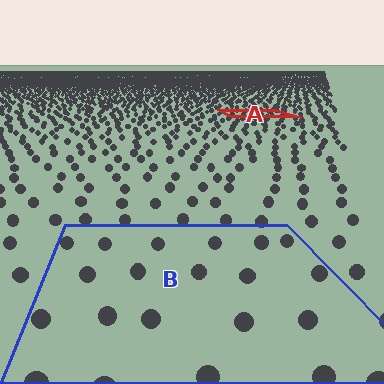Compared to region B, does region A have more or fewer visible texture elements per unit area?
Region A has more texture elements per unit area — they are packed more densely because it is farther away.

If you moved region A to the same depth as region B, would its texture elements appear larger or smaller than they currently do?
They would appear larger. At a closer depth, the same texture elements are projected at a bigger on-screen size.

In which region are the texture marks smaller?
The texture marks are smaller in region A, because it is farther away.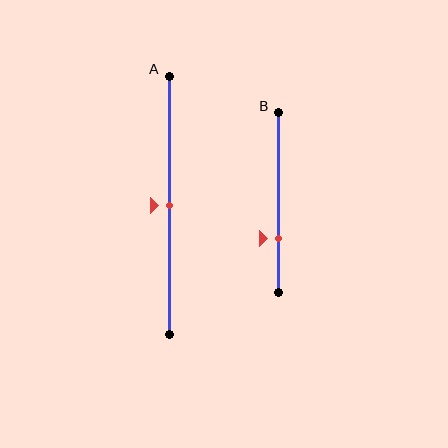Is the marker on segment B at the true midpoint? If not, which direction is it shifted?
No, the marker on segment B is shifted downward by about 20% of the segment length.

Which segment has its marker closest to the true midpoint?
Segment A has its marker closest to the true midpoint.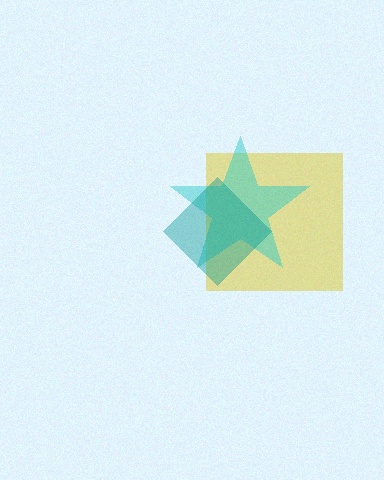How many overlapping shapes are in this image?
There are 3 overlapping shapes in the image.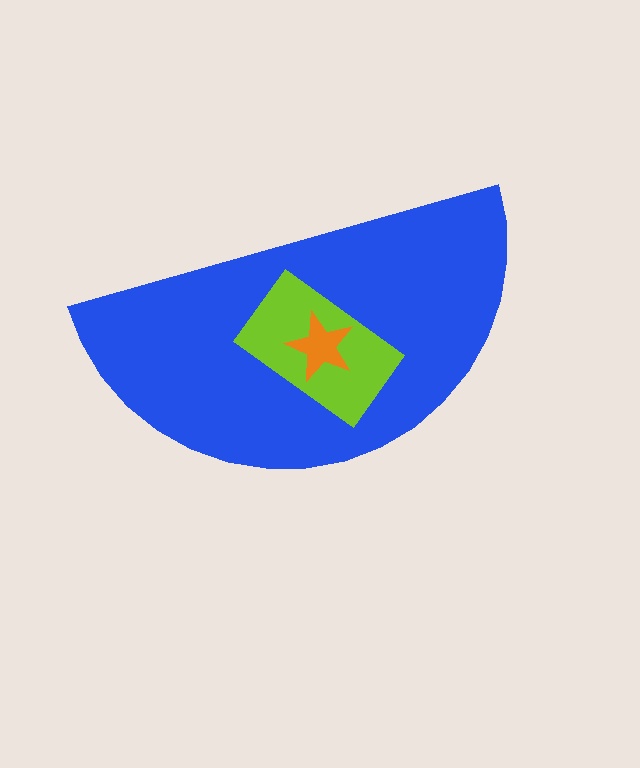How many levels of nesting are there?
3.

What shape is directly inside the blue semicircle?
The lime rectangle.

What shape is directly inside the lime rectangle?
The orange star.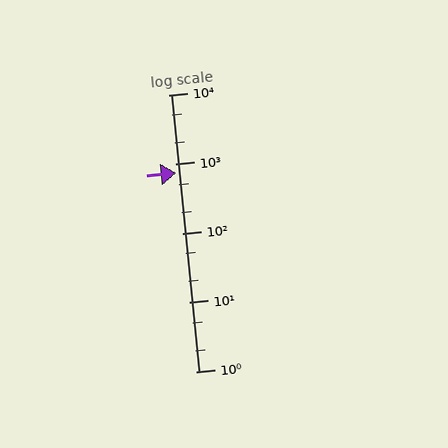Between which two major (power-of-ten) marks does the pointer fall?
The pointer is between 100 and 1000.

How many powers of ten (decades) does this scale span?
The scale spans 4 decades, from 1 to 10000.